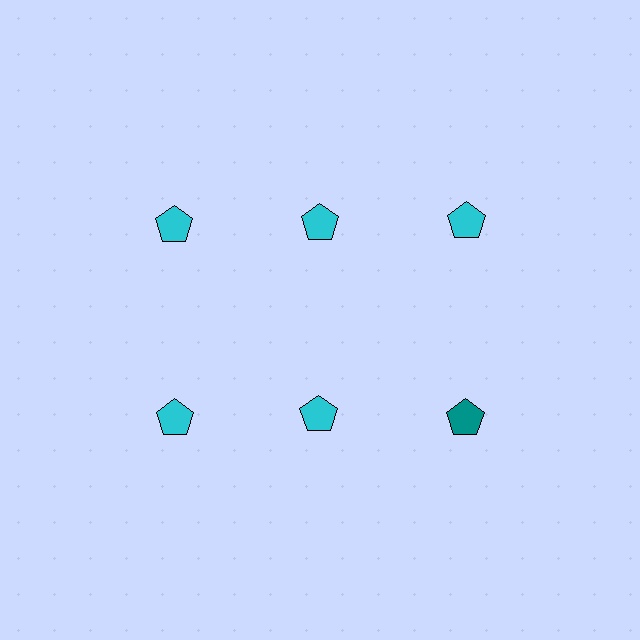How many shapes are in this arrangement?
There are 6 shapes arranged in a grid pattern.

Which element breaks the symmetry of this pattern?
The teal pentagon in the second row, center column breaks the symmetry. All other shapes are cyan pentagons.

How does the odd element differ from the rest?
It has a different color: teal instead of cyan.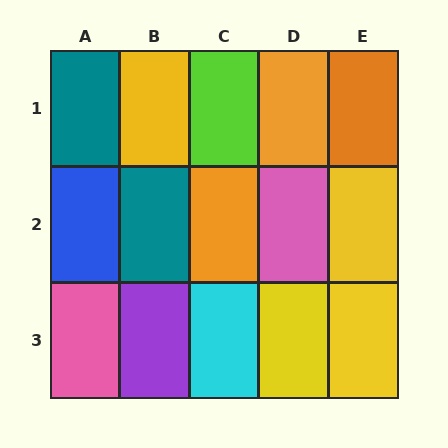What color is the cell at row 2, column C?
Orange.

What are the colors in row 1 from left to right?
Teal, yellow, lime, orange, orange.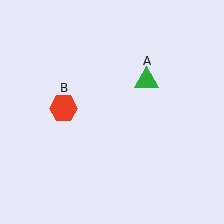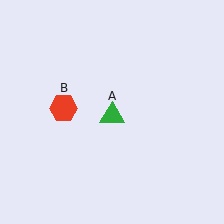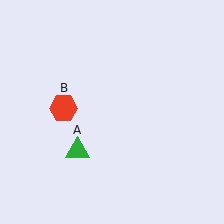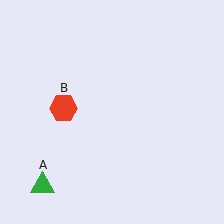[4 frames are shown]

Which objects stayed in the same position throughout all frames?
Red hexagon (object B) remained stationary.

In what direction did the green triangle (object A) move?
The green triangle (object A) moved down and to the left.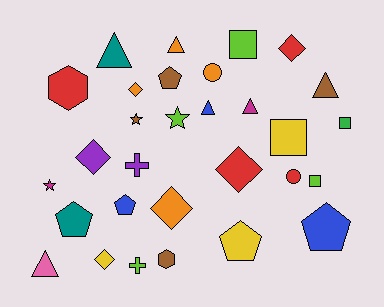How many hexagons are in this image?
There are 2 hexagons.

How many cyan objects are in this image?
There are no cyan objects.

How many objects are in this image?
There are 30 objects.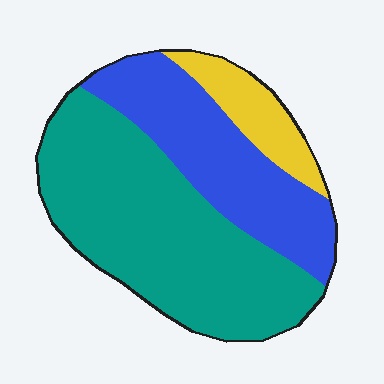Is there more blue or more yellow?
Blue.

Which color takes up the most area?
Teal, at roughly 55%.